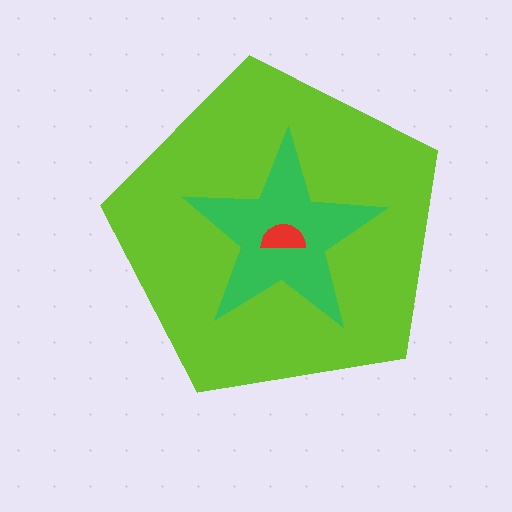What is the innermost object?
The red semicircle.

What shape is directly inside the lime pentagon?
The green star.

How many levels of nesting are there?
3.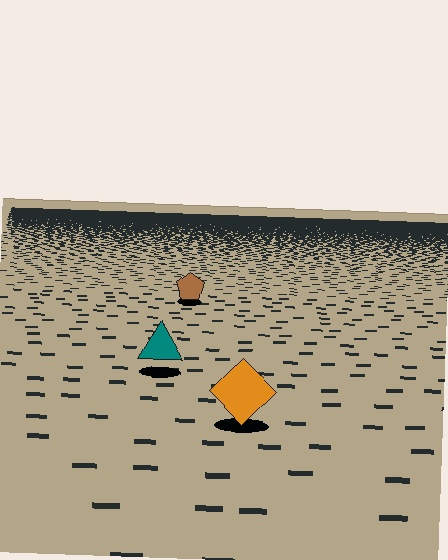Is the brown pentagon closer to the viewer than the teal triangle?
No. The teal triangle is closer — you can tell from the texture gradient: the ground texture is coarser near it.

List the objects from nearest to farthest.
From nearest to farthest: the orange diamond, the teal triangle, the brown pentagon.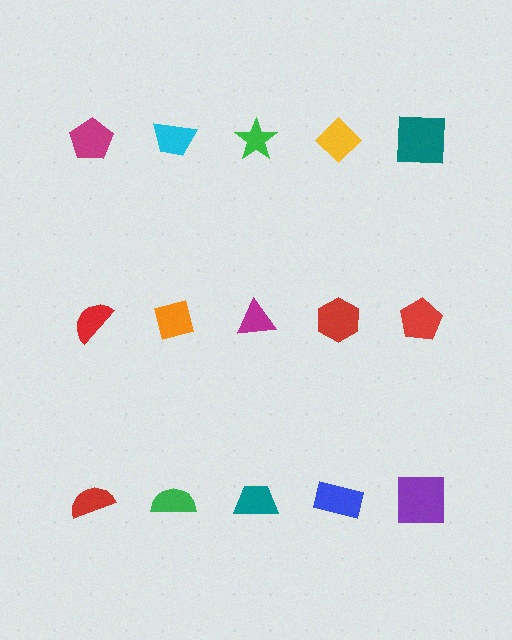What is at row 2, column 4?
A red hexagon.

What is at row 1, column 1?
A magenta pentagon.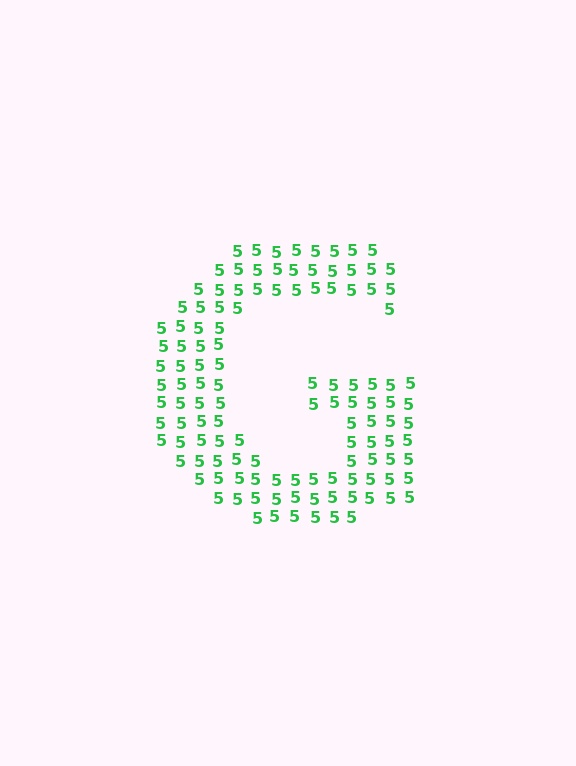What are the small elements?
The small elements are digit 5's.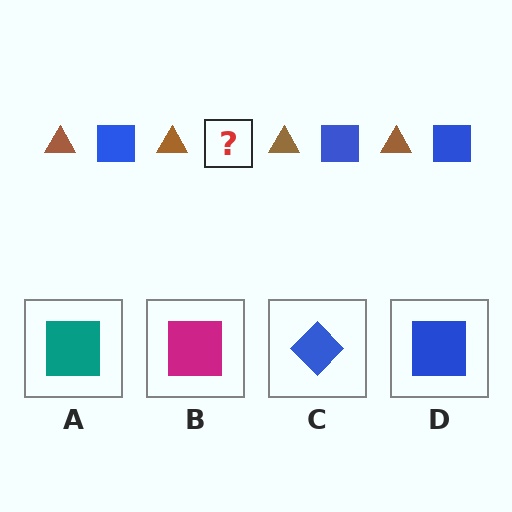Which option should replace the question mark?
Option D.